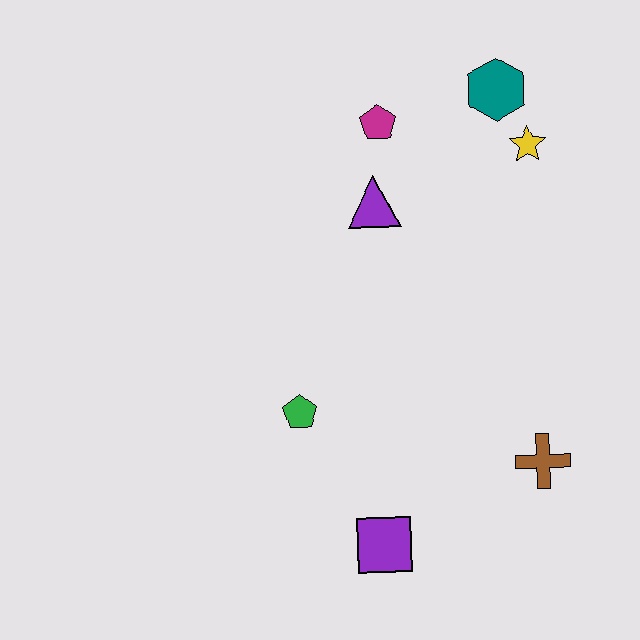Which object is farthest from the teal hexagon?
The purple square is farthest from the teal hexagon.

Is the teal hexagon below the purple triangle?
No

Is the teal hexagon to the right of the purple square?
Yes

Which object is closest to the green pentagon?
The purple square is closest to the green pentagon.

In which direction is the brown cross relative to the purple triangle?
The brown cross is below the purple triangle.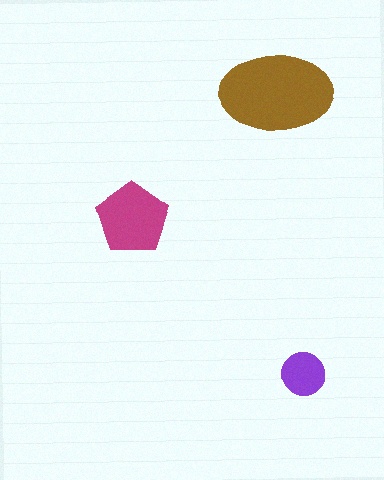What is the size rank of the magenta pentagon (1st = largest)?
2nd.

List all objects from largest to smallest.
The brown ellipse, the magenta pentagon, the purple circle.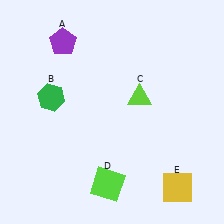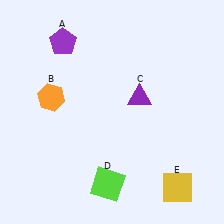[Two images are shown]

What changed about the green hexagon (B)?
In Image 1, B is green. In Image 2, it changed to orange.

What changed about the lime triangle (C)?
In Image 1, C is lime. In Image 2, it changed to purple.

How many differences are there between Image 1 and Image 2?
There are 2 differences between the two images.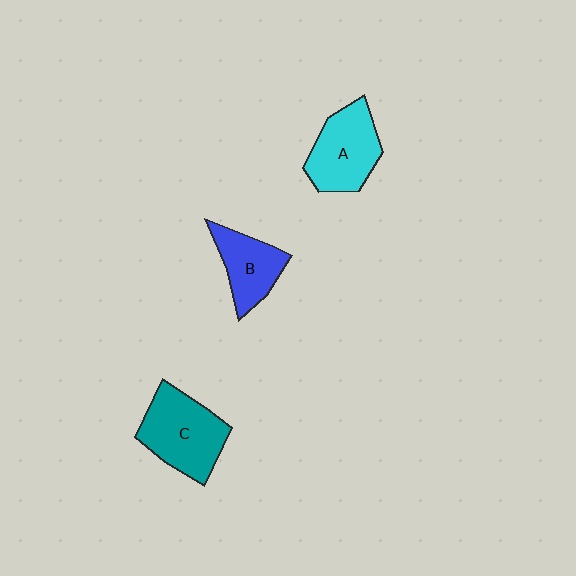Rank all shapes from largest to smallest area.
From largest to smallest: C (teal), A (cyan), B (blue).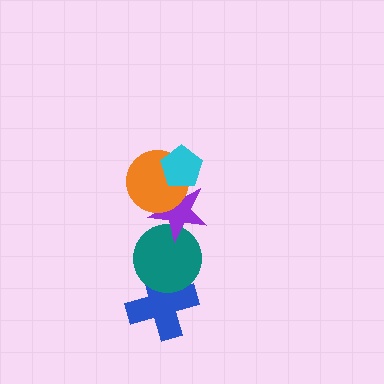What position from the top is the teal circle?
The teal circle is 4th from the top.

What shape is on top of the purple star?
The orange circle is on top of the purple star.